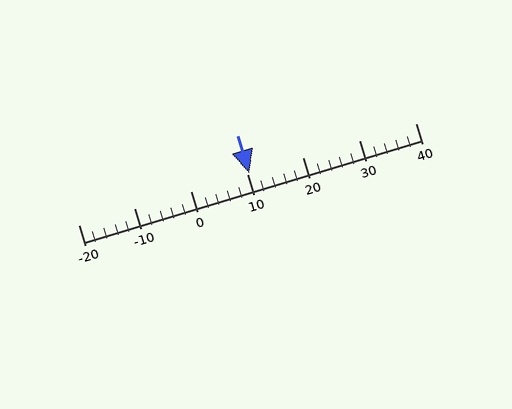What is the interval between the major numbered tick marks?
The major tick marks are spaced 10 units apart.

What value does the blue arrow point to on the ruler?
The blue arrow points to approximately 10.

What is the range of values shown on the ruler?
The ruler shows values from -20 to 40.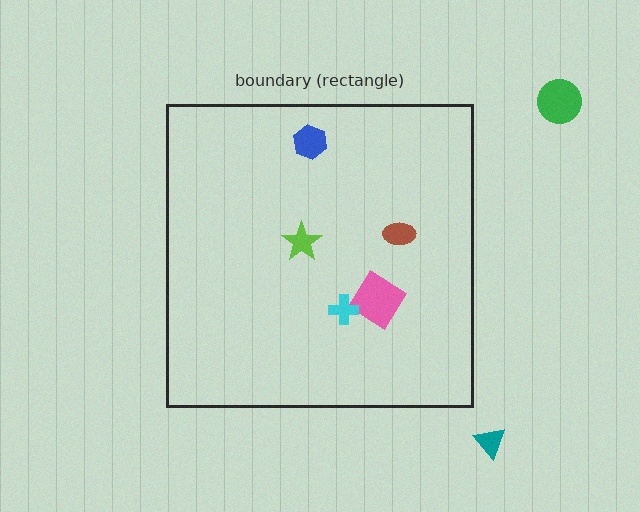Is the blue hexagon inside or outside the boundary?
Inside.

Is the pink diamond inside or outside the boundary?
Inside.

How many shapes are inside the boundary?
5 inside, 2 outside.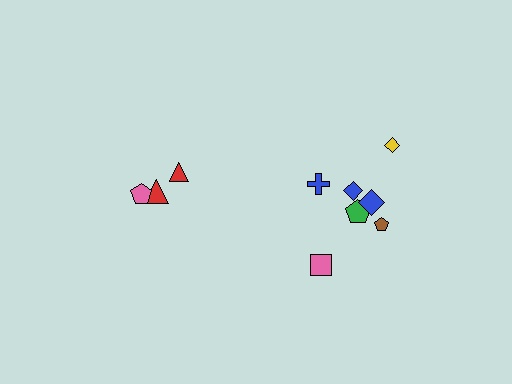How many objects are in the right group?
There are 7 objects.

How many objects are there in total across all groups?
There are 10 objects.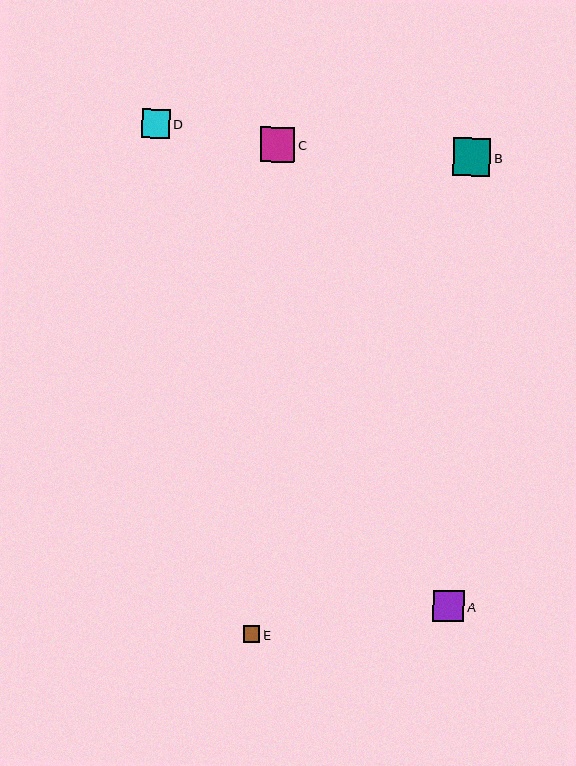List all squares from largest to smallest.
From largest to smallest: B, C, A, D, E.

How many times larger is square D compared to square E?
Square D is approximately 1.7 times the size of square E.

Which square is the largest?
Square B is the largest with a size of approximately 38 pixels.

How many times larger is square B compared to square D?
Square B is approximately 1.3 times the size of square D.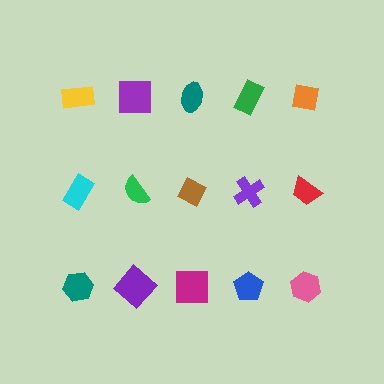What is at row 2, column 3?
A brown diamond.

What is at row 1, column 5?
An orange square.